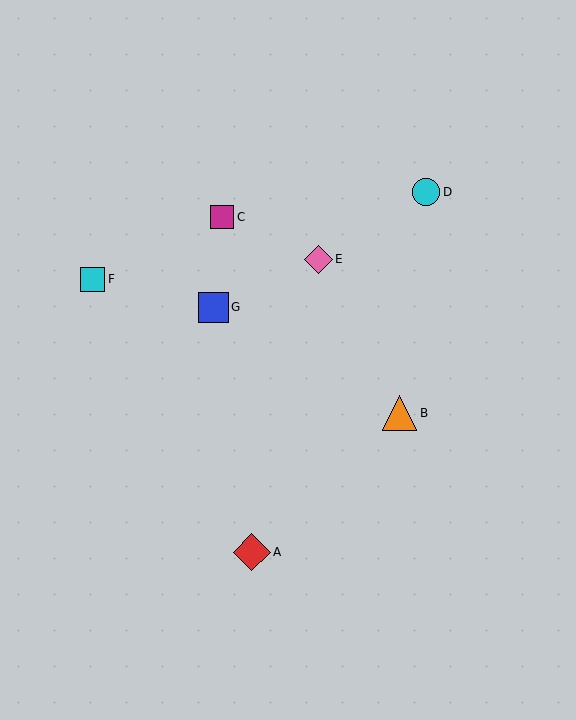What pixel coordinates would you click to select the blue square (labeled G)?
Click at (213, 307) to select the blue square G.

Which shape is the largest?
The red diamond (labeled A) is the largest.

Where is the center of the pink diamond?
The center of the pink diamond is at (319, 259).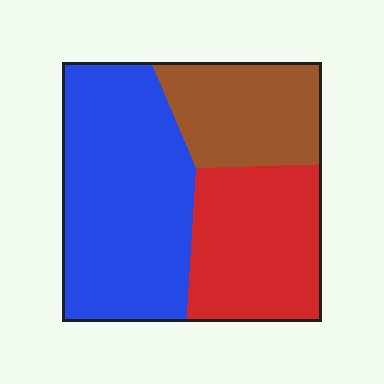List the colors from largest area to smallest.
From largest to smallest: blue, red, brown.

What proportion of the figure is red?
Red takes up between a quarter and a half of the figure.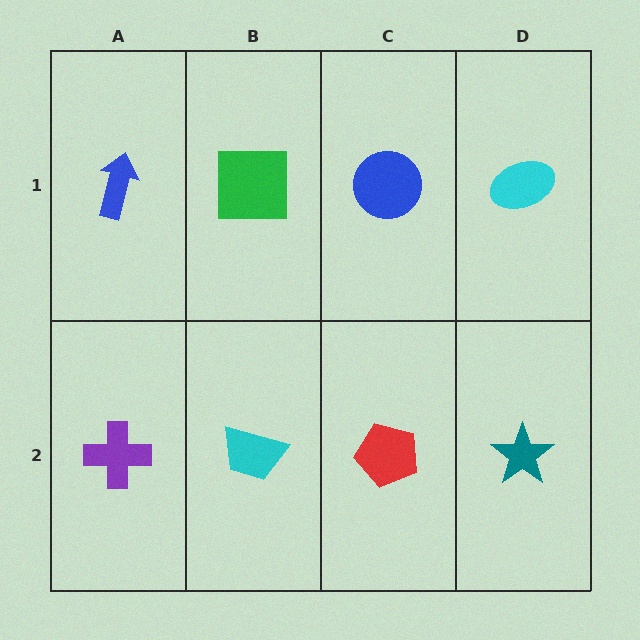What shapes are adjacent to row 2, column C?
A blue circle (row 1, column C), a cyan trapezoid (row 2, column B), a teal star (row 2, column D).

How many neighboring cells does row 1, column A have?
2.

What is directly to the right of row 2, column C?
A teal star.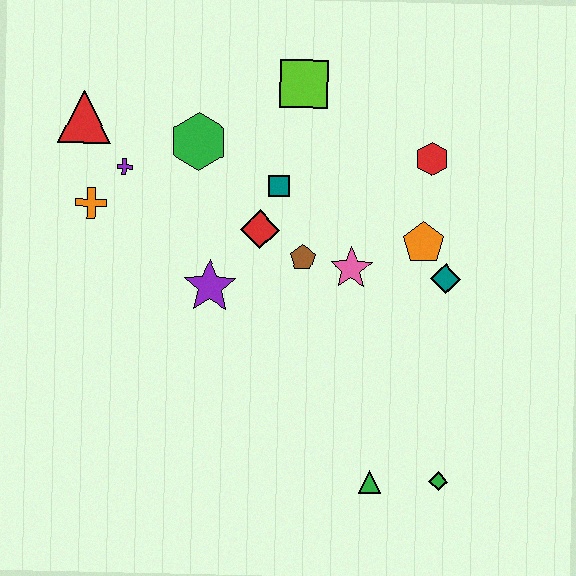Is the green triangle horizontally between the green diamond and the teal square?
Yes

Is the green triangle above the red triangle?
No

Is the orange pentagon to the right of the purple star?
Yes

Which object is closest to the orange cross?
The purple cross is closest to the orange cross.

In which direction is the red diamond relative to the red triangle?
The red diamond is to the right of the red triangle.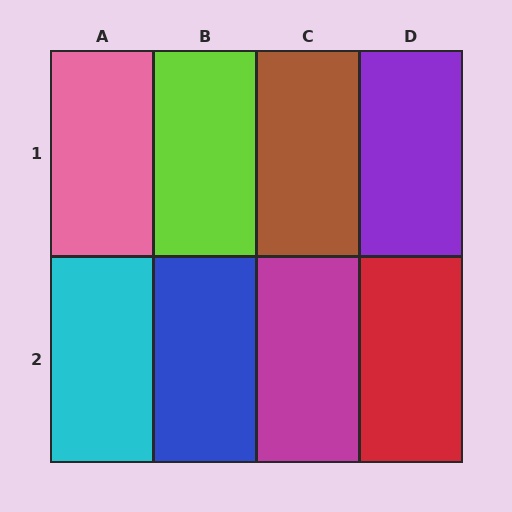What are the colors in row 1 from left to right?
Pink, lime, brown, purple.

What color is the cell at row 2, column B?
Blue.